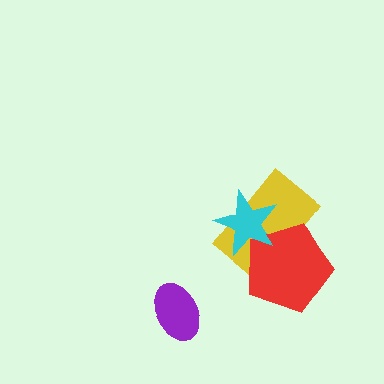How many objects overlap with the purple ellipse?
0 objects overlap with the purple ellipse.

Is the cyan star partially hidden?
No, no other shape covers it.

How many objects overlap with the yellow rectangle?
2 objects overlap with the yellow rectangle.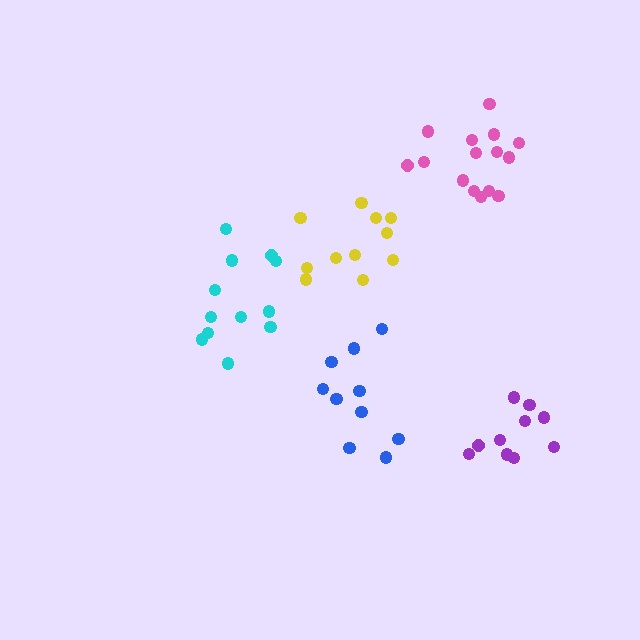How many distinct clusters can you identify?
There are 5 distinct clusters.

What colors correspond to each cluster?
The clusters are colored: pink, blue, cyan, yellow, purple.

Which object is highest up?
The pink cluster is topmost.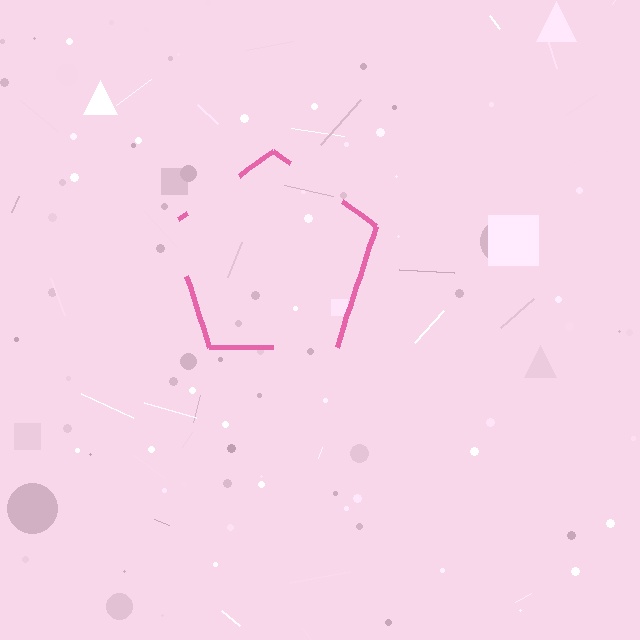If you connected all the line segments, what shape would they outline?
They would outline a pentagon.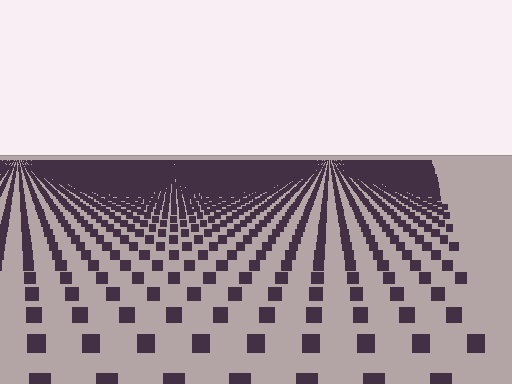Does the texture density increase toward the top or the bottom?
Density increases toward the top.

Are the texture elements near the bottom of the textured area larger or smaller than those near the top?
Larger. Near the bottom, elements are closer to the viewer and appear at a bigger on-screen size.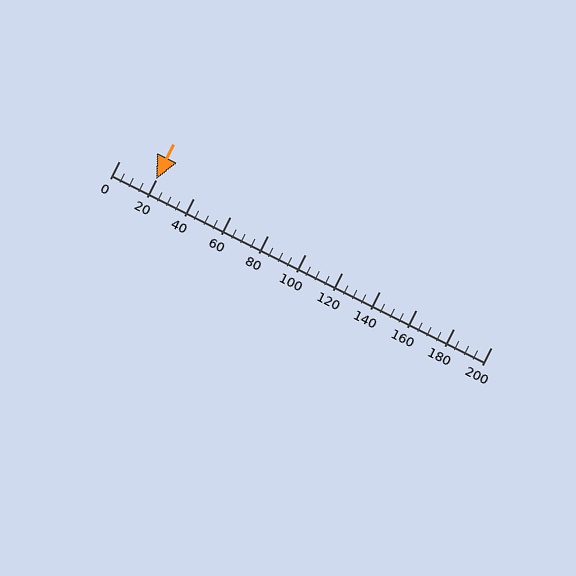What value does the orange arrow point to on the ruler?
The orange arrow points to approximately 20.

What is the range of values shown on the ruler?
The ruler shows values from 0 to 200.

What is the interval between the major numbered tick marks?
The major tick marks are spaced 20 units apart.